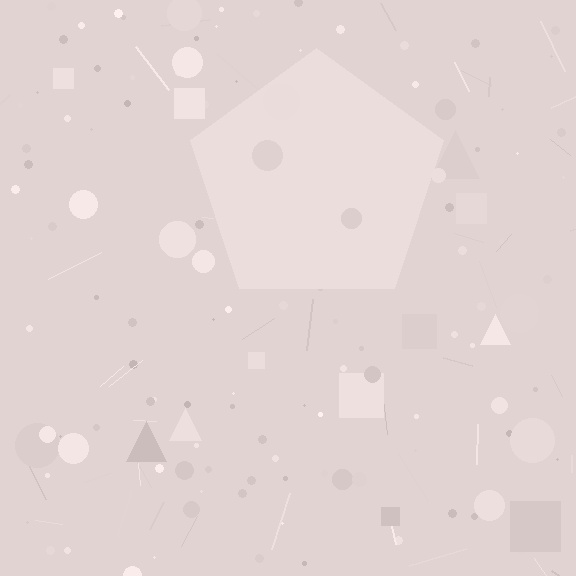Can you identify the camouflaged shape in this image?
The camouflaged shape is a pentagon.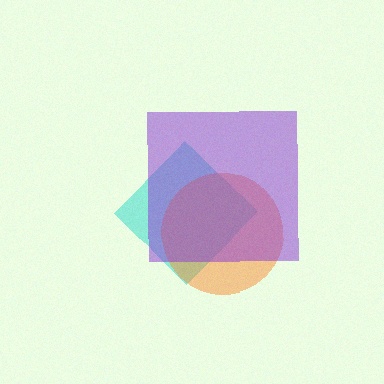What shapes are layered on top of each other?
The layered shapes are: a cyan diamond, an orange circle, a purple square.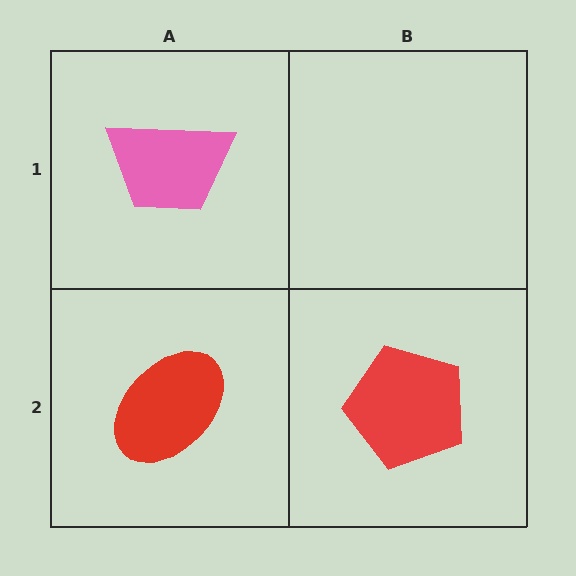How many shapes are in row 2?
2 shapes.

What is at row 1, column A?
A pink trapezoid.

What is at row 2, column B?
A red pentagon.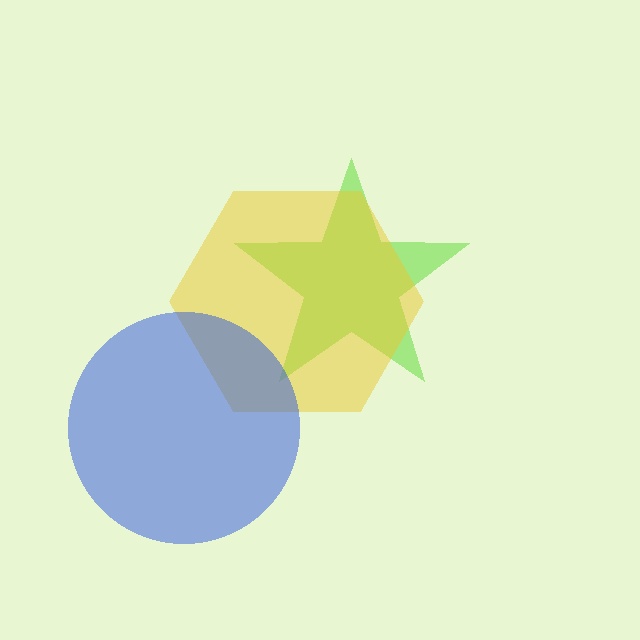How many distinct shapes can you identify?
There are 3 distinct shapes: a lime star, a yellow hexagon, a blue circle.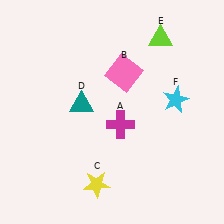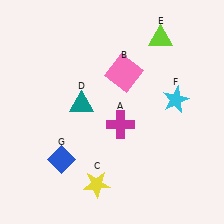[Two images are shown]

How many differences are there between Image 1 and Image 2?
There is 1 difference between the two images.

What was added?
A blue diamond (G) was added in Image 2.